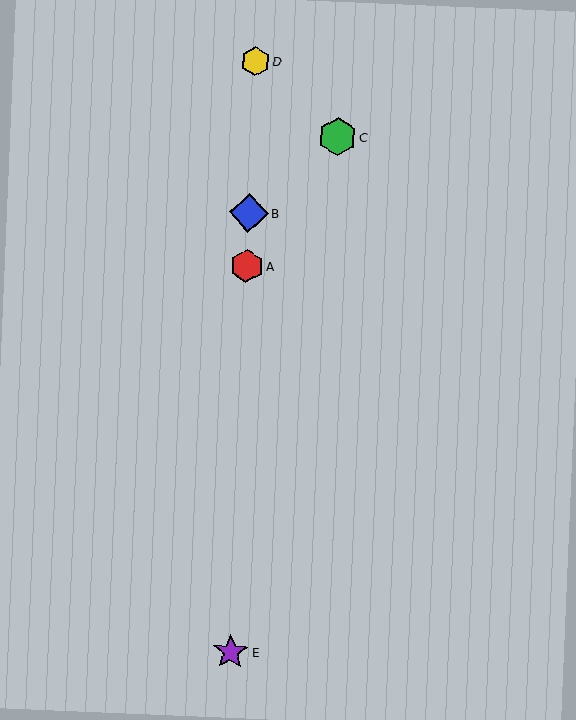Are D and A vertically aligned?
Yes, both are at x≈255.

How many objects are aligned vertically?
4 objects (A, B, D, E) are aligned vertically.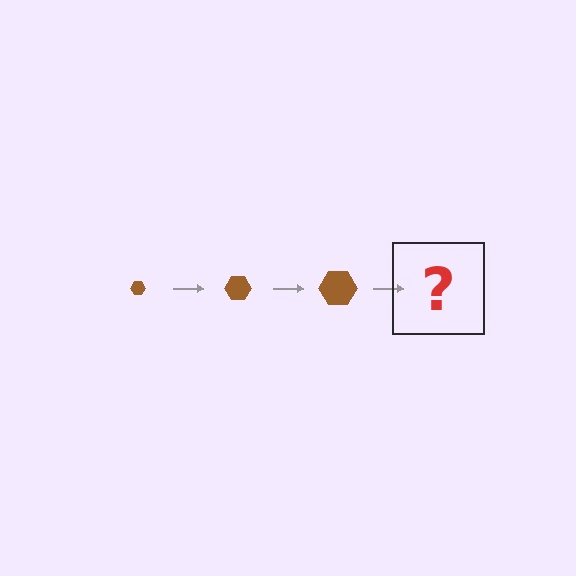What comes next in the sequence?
The next element should be a brown hexagon, larger than the previous one.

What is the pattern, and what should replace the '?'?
The pattern is that the hexagon gets progressively larger each step. The '?' should be a brown hexagon, larger than the previous one.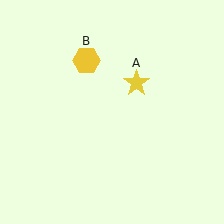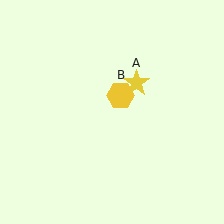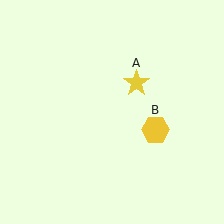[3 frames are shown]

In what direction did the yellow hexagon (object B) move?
The yellow hexagon (object B) moved down and to the right.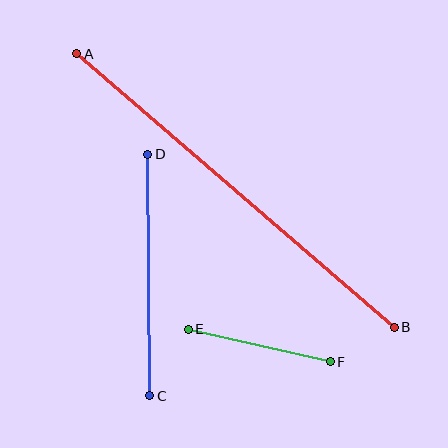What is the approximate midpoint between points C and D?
The midpoint is at approximately (149, 275) pixels.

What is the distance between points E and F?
The distance is approximately 146 pixels.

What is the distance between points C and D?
The distance is approximately 242 pixels.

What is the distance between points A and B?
The distance is approximately 419 pixels.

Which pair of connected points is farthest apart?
Points A and B are farthest apart.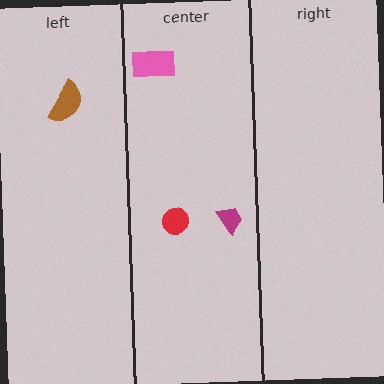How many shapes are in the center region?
3.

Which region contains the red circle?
The center region.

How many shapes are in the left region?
1.